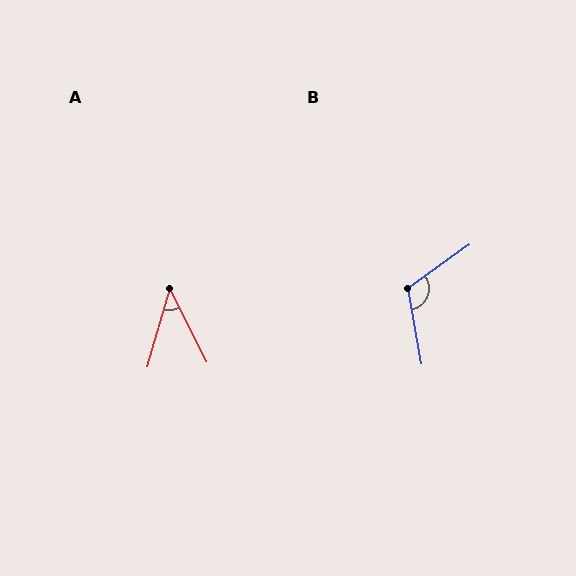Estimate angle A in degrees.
Approximately 43 degrees.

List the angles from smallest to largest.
A (43°), B (115°).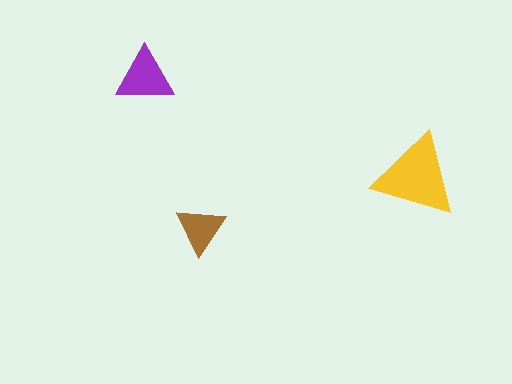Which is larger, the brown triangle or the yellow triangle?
The yellow one.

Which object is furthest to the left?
The purple triangle is leftmost.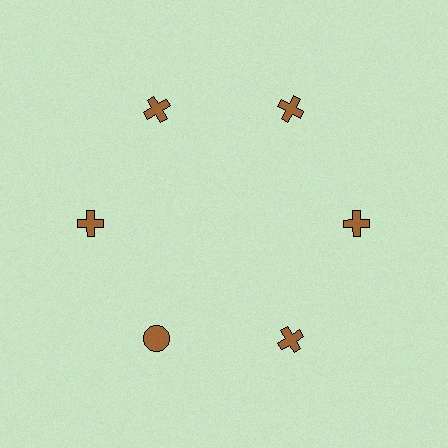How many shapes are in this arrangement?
There are 6 shapes arranged in a ring pattern.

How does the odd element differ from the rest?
It has a different shape: circle instead of cross.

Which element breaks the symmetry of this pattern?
The brown circle at roughly the 7 o'clock position breaks the symmetry. All other shapes are brown crosses.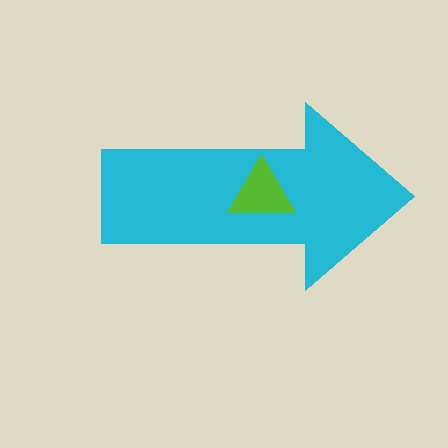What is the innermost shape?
The lime triangle.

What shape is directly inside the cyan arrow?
The lime triangle.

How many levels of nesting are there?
2.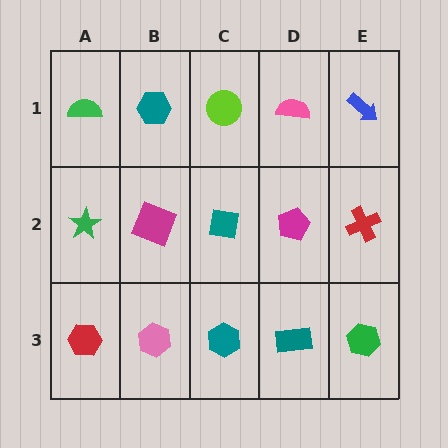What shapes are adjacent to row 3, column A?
A green star (row 2, column A), a pink hexagon (row 3, column B).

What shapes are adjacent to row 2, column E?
A blue arrow (row 1, column E), a green hexagon (row 3, column E), a magenta pentagon (row 2, column D).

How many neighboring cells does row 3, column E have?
2.